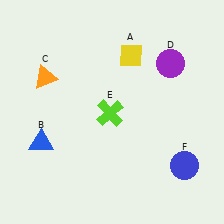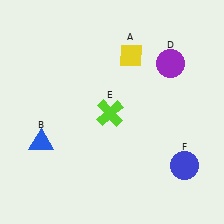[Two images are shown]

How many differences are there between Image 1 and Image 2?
There is 1 difference between the two images.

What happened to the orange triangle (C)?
The orange triangle (C) was removed in Image 2. It was in the top-left area of Image 1.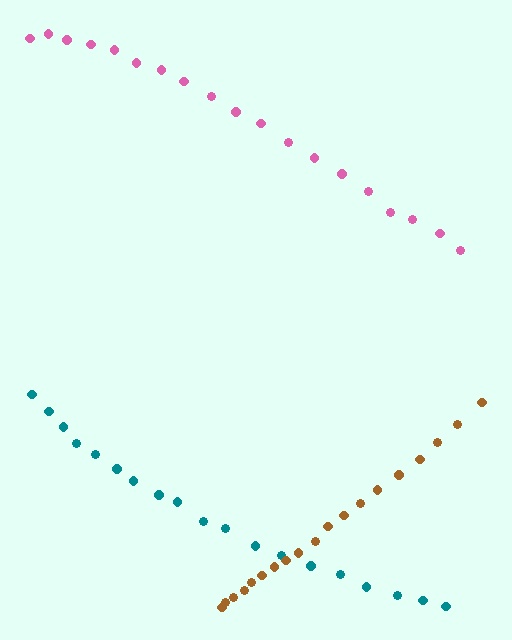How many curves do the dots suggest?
There are 3 distinct paths.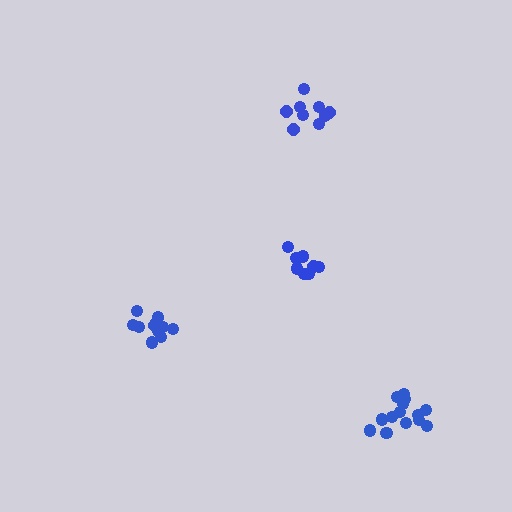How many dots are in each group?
Group 1: 14 dots, Group 2: 8 dots, Group 3: 9 dots, Group 4: 12 dots (43 total).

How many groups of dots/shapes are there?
There are 4 groups.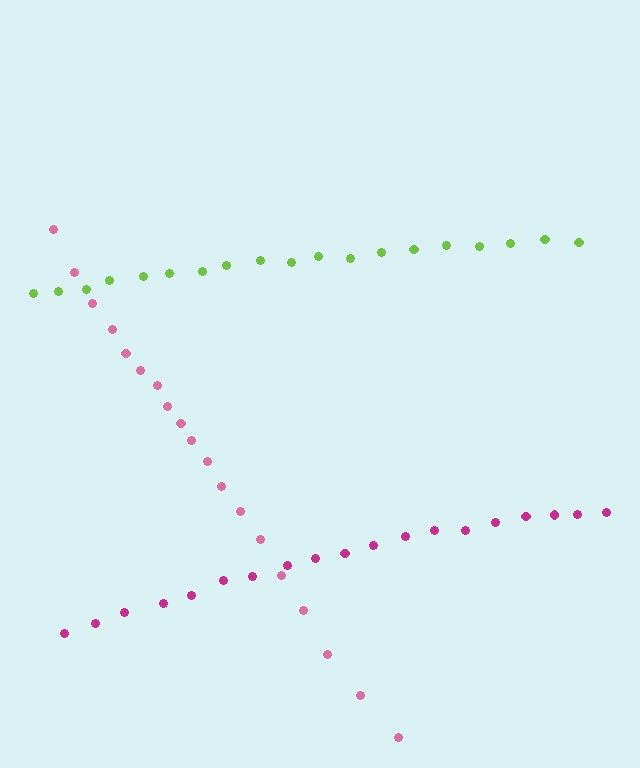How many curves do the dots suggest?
There are 3 distinct paths.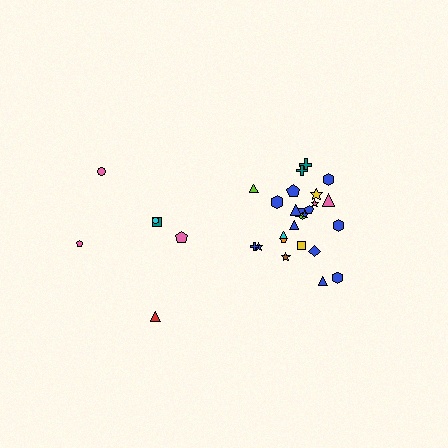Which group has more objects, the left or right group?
The right group.